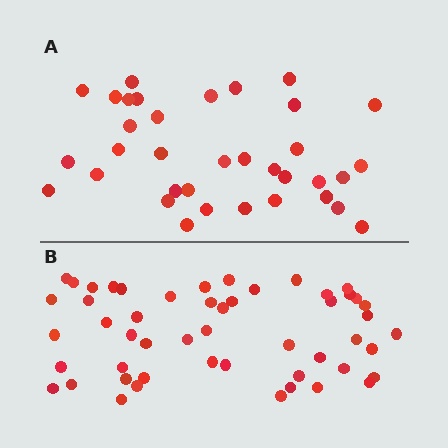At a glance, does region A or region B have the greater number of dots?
Region B (the bottom region) has more dots.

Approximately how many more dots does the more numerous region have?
Region B has approximately 15 more dots than region A.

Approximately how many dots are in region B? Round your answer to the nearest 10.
About 50 dots. (The exact count is 51, which rounds to 50.)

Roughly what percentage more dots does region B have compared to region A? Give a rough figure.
About 45% more.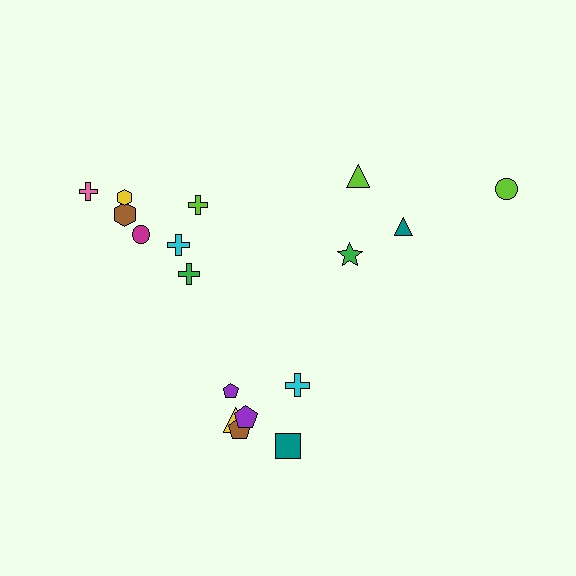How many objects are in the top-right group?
There are 4 objects.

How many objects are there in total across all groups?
There are 17 objects.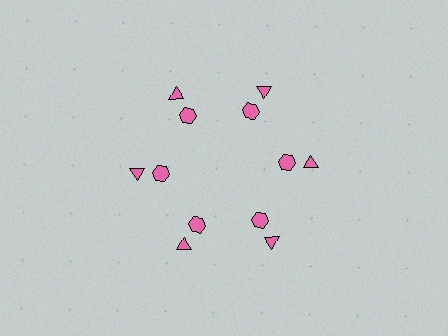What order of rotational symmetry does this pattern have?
This pattern has 6-fold rotational symmetry.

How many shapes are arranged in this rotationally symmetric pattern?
There are 12 shapes, arranged in 6 groups of 2.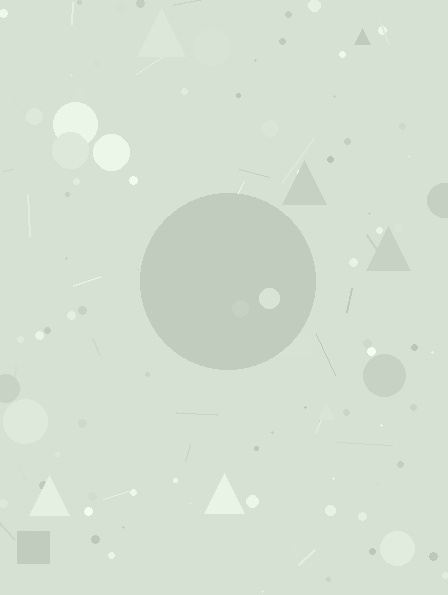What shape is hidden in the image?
A circle is hidden in the image.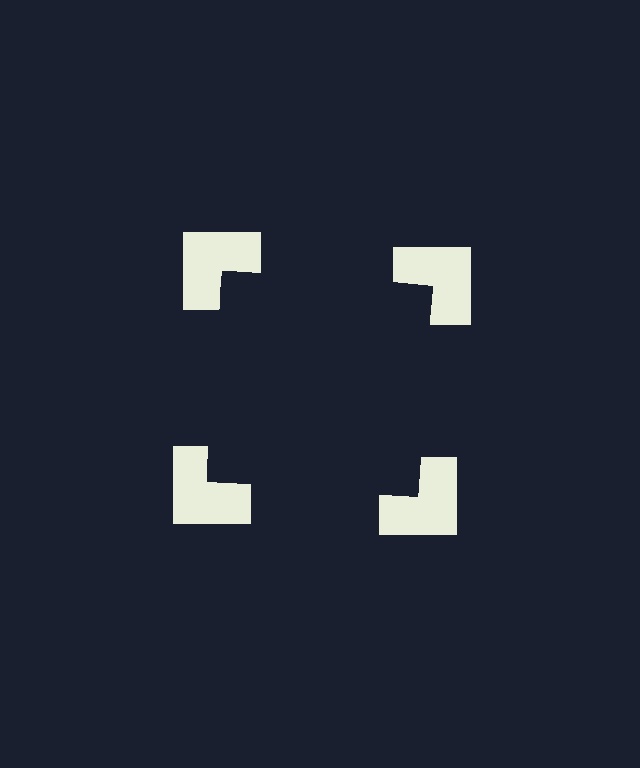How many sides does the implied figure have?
4 sides.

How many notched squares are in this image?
There are 4 — one at each vertex of the illusory square.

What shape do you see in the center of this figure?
An illusory square — its edges are inferred from the aligned wedge cuts in the notched squares, not physically drawn.